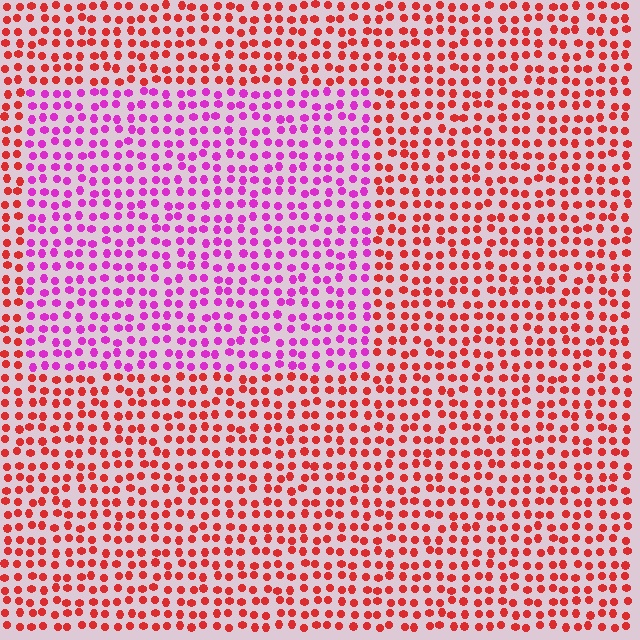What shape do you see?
I see a rectangle.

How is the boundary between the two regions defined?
The boundary is defined purely by a slight shift in hue (about 54 degrees). Spacing, size, and orientation are identical on both sides.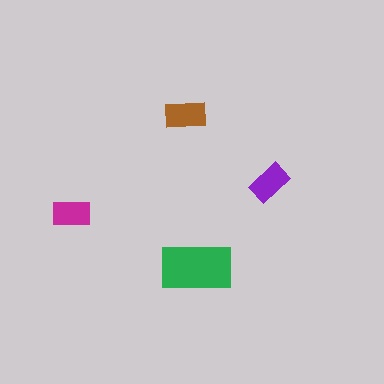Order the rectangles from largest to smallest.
the green one, the brown one, the purple one, the magenta one.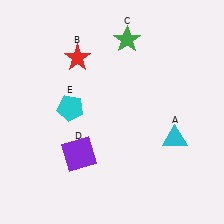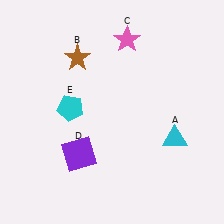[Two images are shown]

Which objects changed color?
B changed from red to brown. C changed from green to pink.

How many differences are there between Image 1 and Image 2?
There are 2 differences between the two images.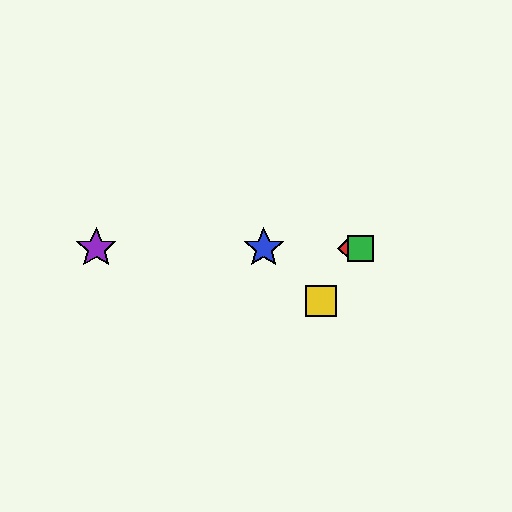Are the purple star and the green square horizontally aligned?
Yes, both are at y≈248.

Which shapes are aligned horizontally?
The red diamond, the blue star, the green square, the purple star are aligned horizontally.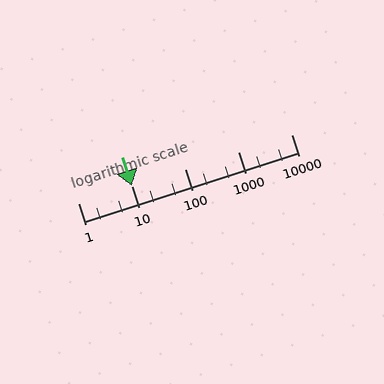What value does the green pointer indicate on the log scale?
The pointer indicates approximately 10.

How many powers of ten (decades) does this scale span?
The scale spans 4 decades, from 1 to 10000.